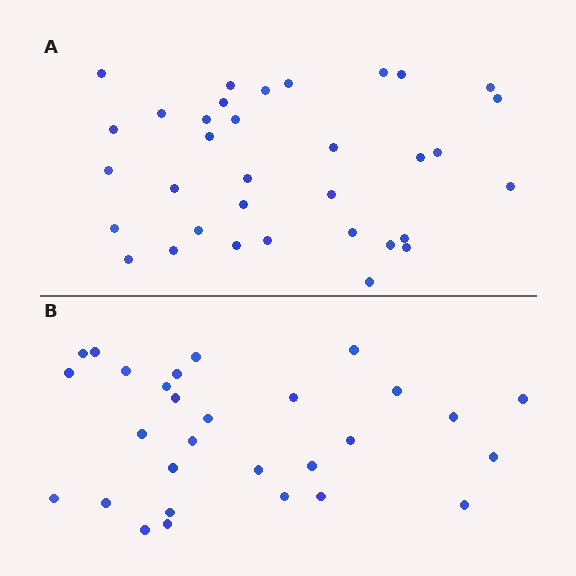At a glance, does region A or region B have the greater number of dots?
Region A (the top region) has more dots.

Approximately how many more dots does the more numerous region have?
Region A has about 5 more dots than region B.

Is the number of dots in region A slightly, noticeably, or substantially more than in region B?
Region A has only slightly more — the two regions are fairly close. The ratio is roughly 1.2 to 1.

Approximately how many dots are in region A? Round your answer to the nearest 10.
About 30 dots. (The exact count is 34, which rounds to 30.)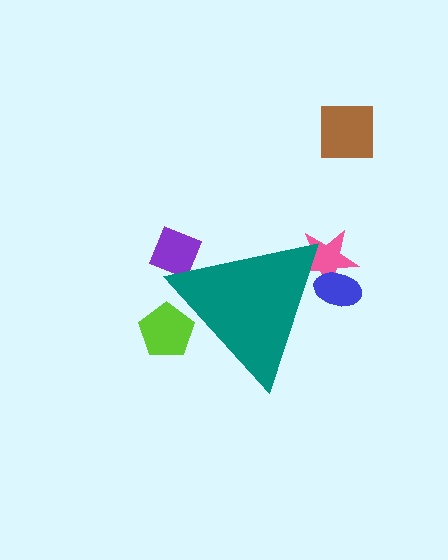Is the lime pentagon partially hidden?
Yes, the lime pentagon is partially hidden behind the teal triangle.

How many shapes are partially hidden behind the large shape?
4 shapes are partially hidden.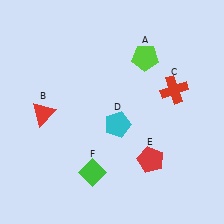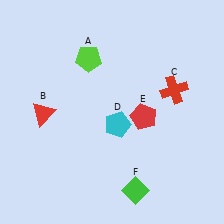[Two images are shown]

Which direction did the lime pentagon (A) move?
The lime pentagon (A) moved left.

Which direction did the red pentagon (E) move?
The red pentagon (E) moved up.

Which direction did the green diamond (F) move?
The green diamond (F) moved right.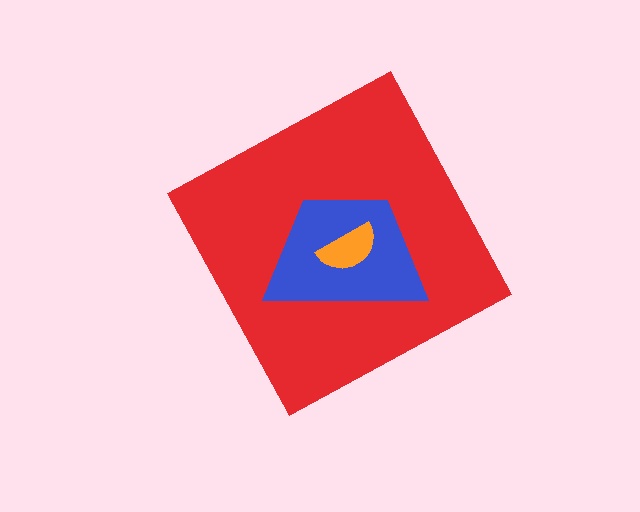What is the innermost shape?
The orange semicircle.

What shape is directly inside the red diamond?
The blue trapezoid.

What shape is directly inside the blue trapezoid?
The orange semicircle.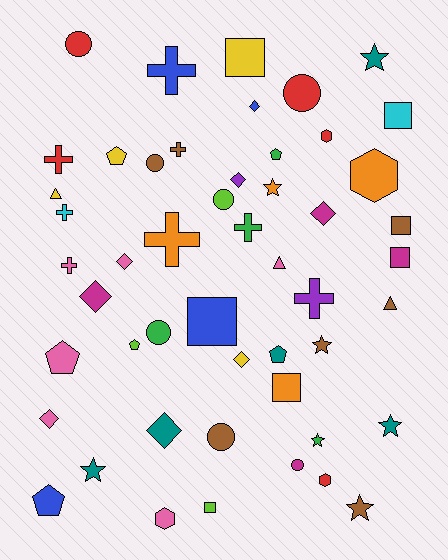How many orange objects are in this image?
There are 4 orange objects.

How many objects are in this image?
There are 50 objects.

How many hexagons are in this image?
There are 4 hexagons.